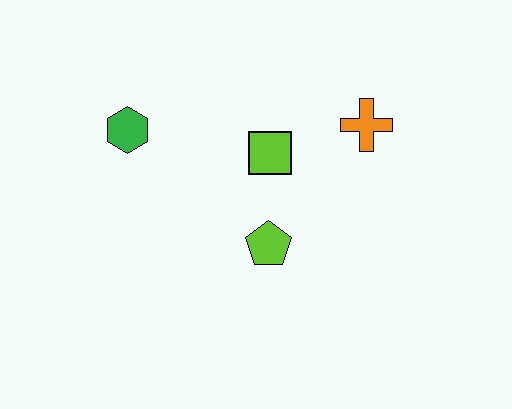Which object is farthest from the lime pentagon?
The green hexagon is farthest from the lime pentagon.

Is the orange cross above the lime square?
Yes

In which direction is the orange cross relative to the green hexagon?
The orange cross is to the right of the green hexagon.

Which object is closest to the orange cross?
The lime square is closest to the orange cross.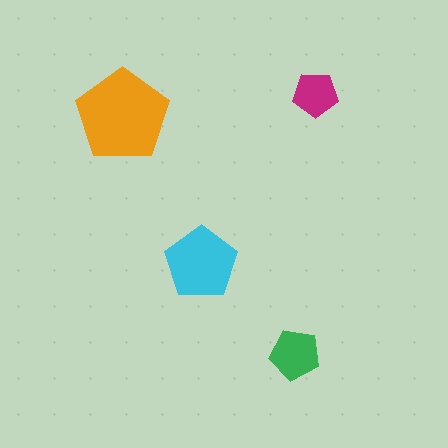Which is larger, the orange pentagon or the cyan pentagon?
The orange one.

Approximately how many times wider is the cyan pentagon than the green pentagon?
About 1.5 times wider.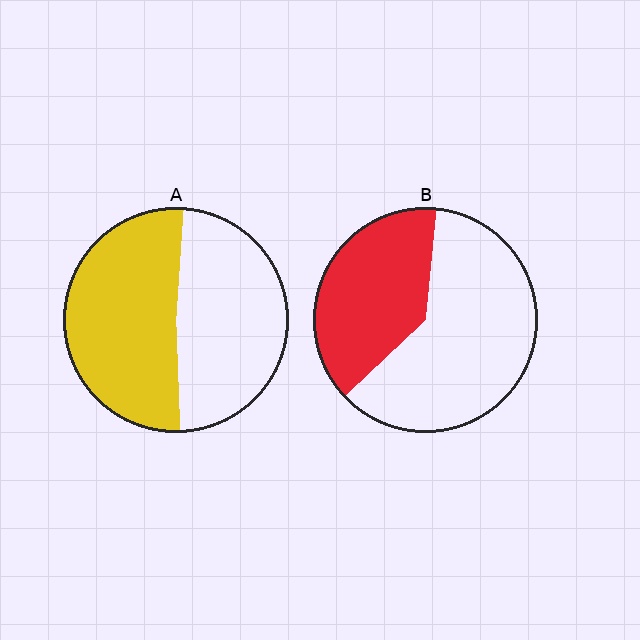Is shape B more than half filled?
No.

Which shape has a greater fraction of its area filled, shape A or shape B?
Shape A.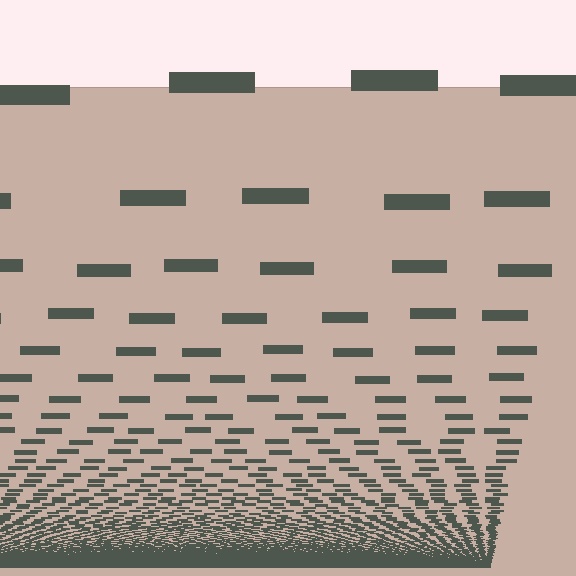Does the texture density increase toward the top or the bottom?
Density increases toward the bottom.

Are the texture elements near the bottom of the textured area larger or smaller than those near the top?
Smaller. The gradient is inverted — elements near the bottom are smaller and denser.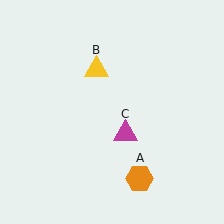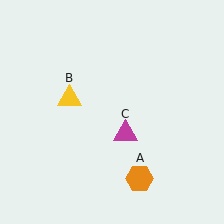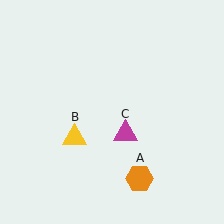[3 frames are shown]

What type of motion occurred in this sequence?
The yellow triangle (object B) rotated counterclockwise around the center of the scene.